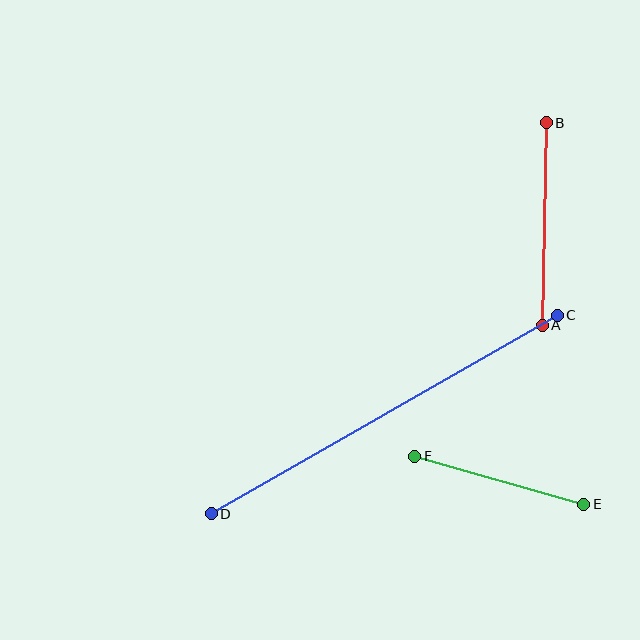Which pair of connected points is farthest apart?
Points C and D are farthest apart.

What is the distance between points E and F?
The distance is approximately 175 pixels.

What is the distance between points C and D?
The distance is approximately 399 pixels.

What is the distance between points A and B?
The distance is approximately 202 pixels.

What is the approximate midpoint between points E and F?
The midpoint is at approximately (499, 480) pixels.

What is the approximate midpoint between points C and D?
The midpoint is at approximately (384, 415) pixels.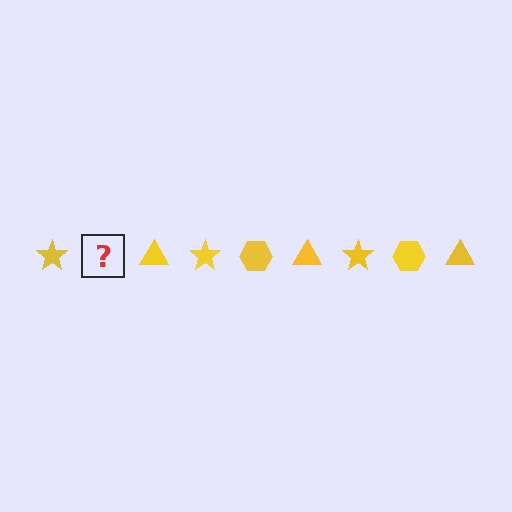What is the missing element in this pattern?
The missing element is a yellow hexagon.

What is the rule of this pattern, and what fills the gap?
The rule is that the pattern cycles through star, hexagon, triangle shapes in yellow. The gap should be filled with a yellow hexagon.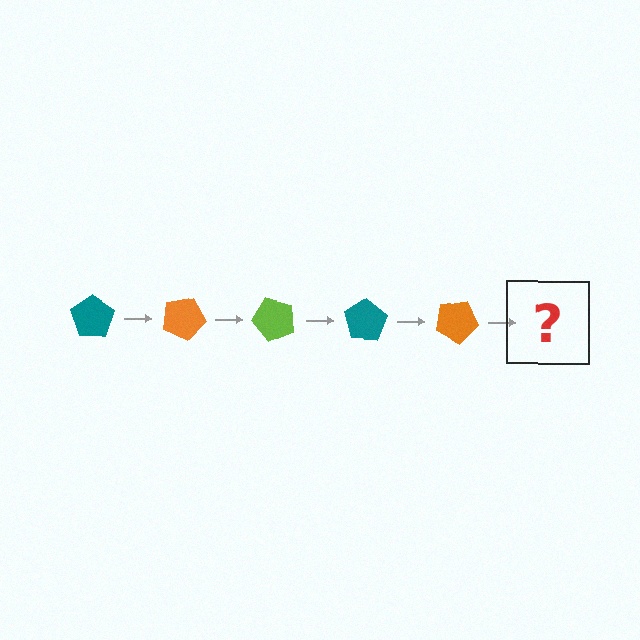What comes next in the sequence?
The next element should be a lime pentagon, rotated 125 degrees from the start.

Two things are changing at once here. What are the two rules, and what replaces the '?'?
The two rules are that it rotates 25 degrees each step and the color cycles through teal, orange, and lime. The '?' should be a lime pentagon, rotated 125 degrees from the start.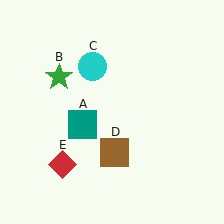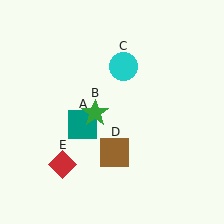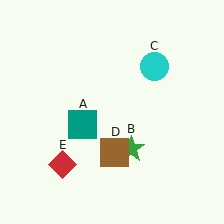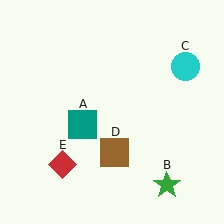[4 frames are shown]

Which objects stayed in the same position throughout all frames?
Teal square (object A) and brown square (object D) and red diamond (object E) remained stationary.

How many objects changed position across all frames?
2 objects changed position: green star (object B), cyan circle (object C).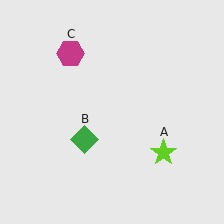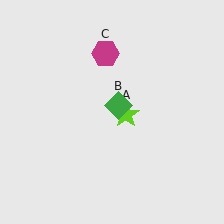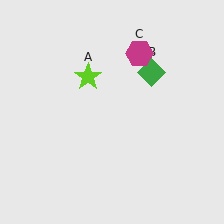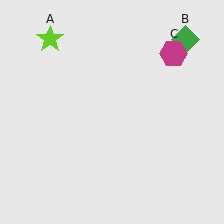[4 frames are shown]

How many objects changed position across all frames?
3 objects changed position: lime star (object A), green diamond (object B), magenta hexagon (object C).